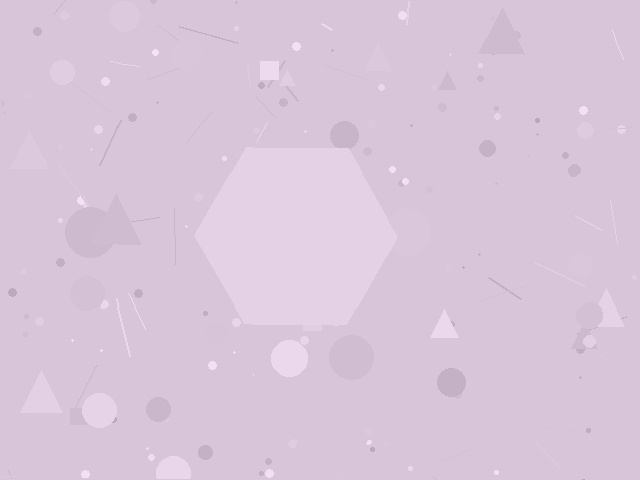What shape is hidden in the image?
A hexagon is hidden in the image.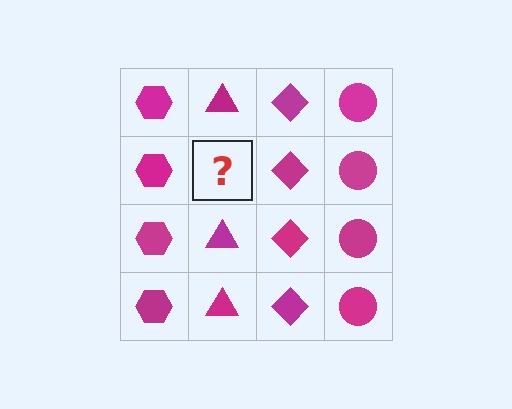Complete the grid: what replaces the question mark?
The question mark should be replaced with a magenta triangle.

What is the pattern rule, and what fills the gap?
The rule is that each column has a consistent shape. The gap should be filled with a magenta triangle.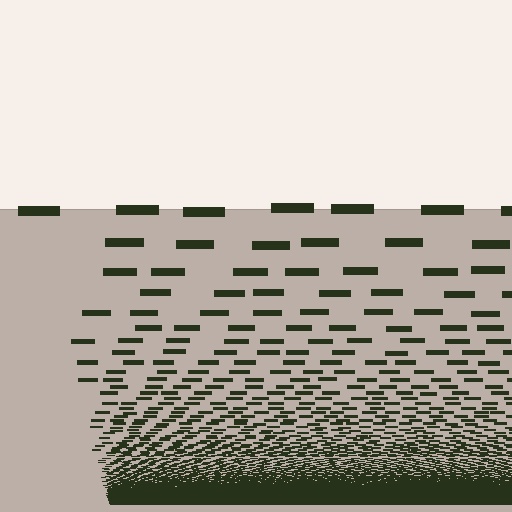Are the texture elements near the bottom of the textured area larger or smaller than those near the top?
Smaller. The gradient is inverted — elements near the bottom are smaller and denser.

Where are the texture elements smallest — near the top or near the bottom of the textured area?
Near the bottom.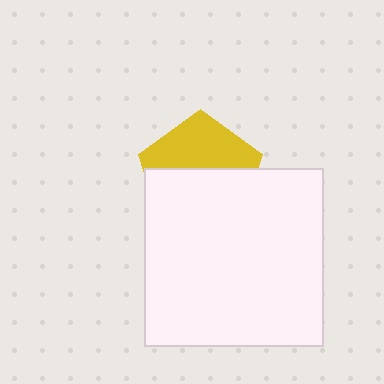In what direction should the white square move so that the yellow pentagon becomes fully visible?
The white square should move down. That is the shortest direction to clear the overlap and leave the yellow pentagon fully visible.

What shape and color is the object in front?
The object in front is a white square.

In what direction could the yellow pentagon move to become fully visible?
The yellow pentagon could move up. That would shift it out from behind the white square entirely.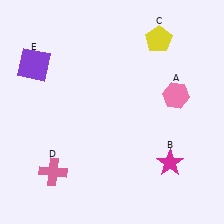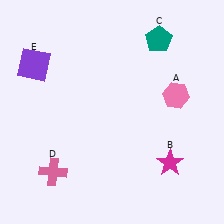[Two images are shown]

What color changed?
The pentagon (C) changed from yellow in Image 1 to teal in Image 2.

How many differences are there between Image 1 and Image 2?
There is 1 difference between the two images.